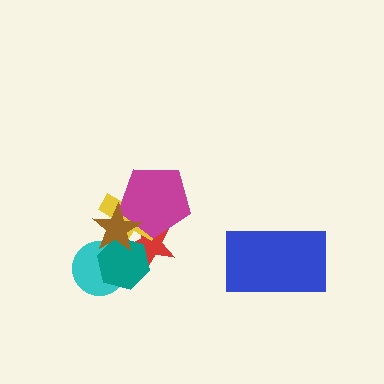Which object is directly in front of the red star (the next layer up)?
The yellow cross is directly in front of the red star.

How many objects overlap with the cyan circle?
2 objects overlap with the cyan circle.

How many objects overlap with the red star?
4 objects overlap with the red star.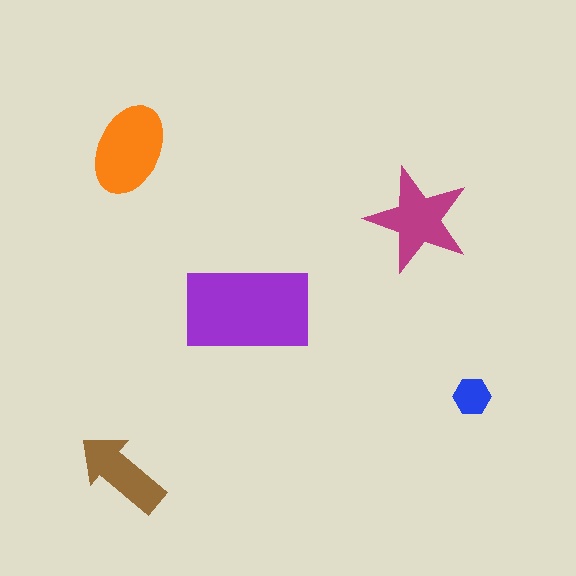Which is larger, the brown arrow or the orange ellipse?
The orange ellipse.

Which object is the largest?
The purple rectangle.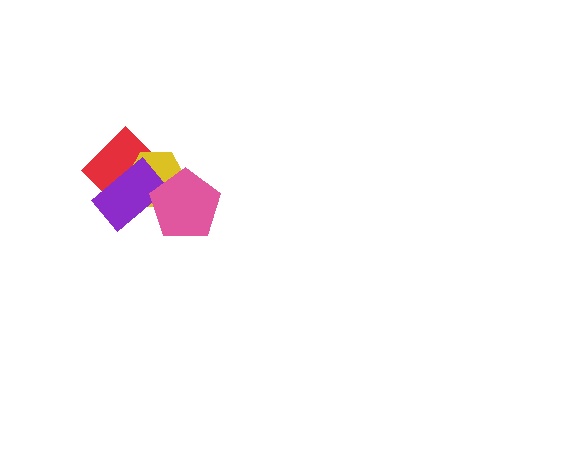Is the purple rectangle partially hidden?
Yes, it is partially covered by another shape.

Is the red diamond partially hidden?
Yes, it is partially covered by another shape.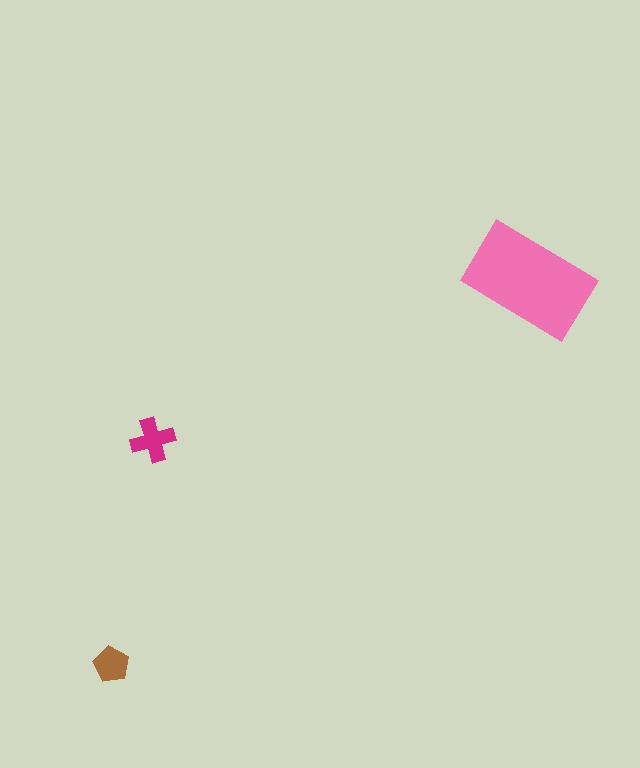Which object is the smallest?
The brown pentagon.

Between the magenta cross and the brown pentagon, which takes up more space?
The magenta cross.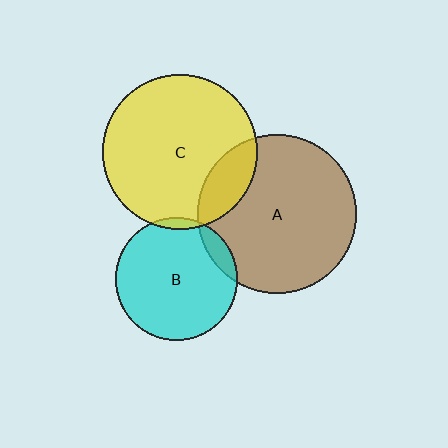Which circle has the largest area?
Circle A (brown).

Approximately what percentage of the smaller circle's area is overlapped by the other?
Approximately 5%.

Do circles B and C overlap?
Yes.